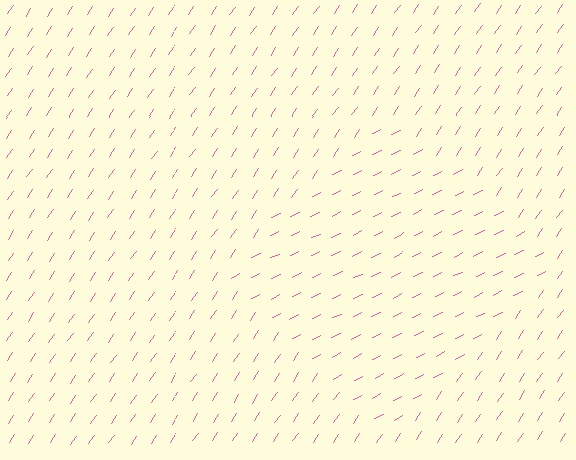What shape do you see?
I see a diamond.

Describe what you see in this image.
The image is filled with small pink line segments. A diamond region in the image has lines oriented differently from the surrounding lines, creating a visible texture boundary.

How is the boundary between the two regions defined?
The boundary is defined purely by a change in line orientation (approximately 30 degrees difference). All lines are the same color and thickness.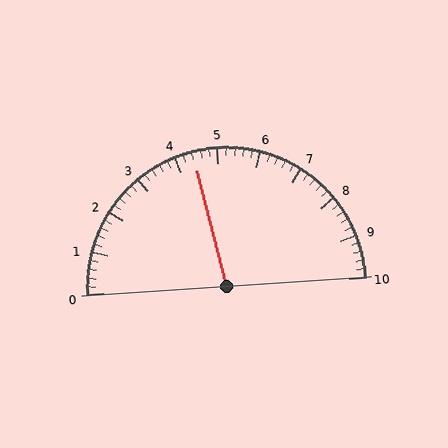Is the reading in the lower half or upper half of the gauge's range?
The reading is in the lower half of the range (0 to 10).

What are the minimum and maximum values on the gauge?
The gauge ranges from 0 to 10.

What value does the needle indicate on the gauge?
The needle indicates approximately 4.4.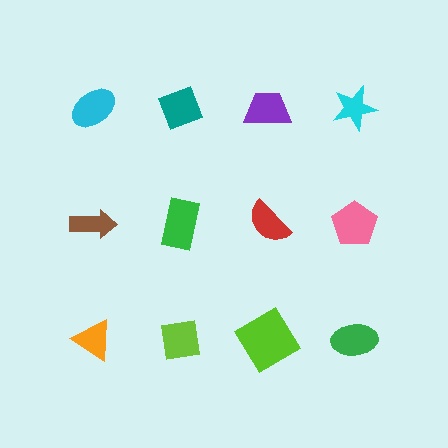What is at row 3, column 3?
A lime diamond.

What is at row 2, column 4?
A pink pentagon.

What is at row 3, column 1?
An orange triangle.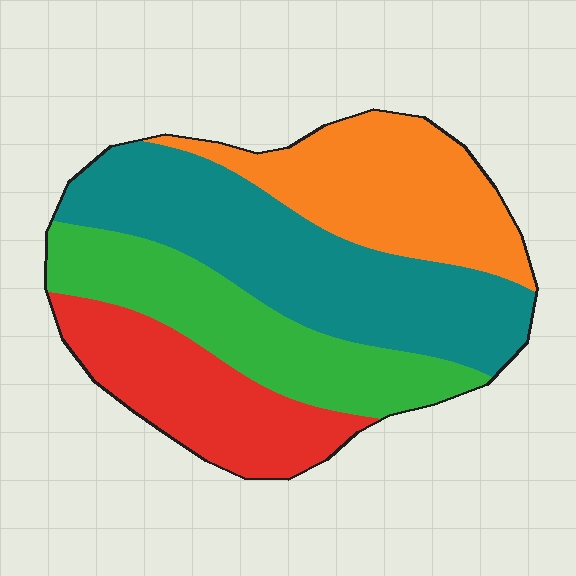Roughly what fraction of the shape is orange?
Orange covers roughly 25% of the shape.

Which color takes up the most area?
Teal, at roughly 35%.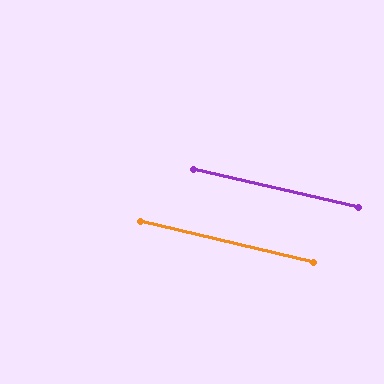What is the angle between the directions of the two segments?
Approximately 0 degrees.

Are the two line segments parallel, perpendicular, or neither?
Parallel — their directions differ by only 0.4°.